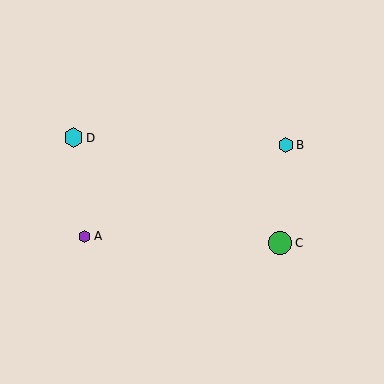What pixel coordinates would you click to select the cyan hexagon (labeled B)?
Click at (286, 145) to select the cyan hexagon B.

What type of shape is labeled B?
Shape B is a cyan hexagon.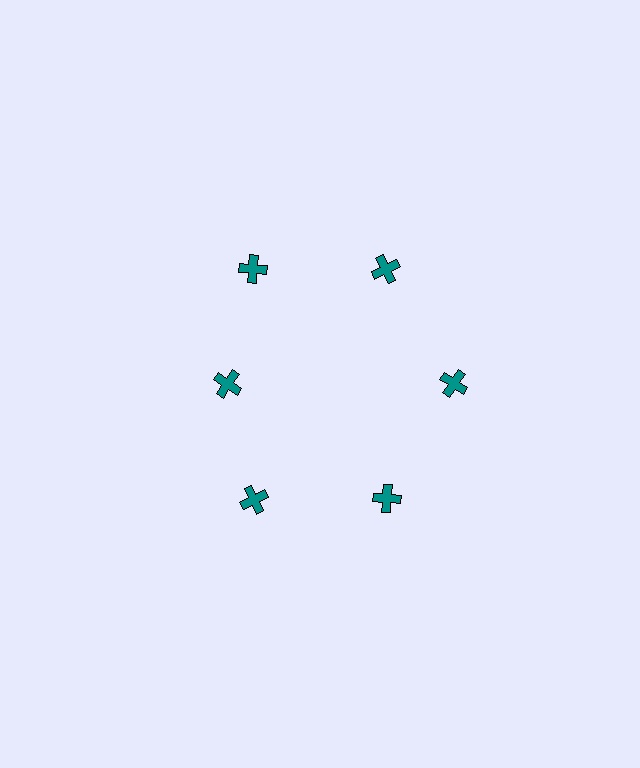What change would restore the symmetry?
The symmetry would be restored by moving it outward, back onto the ring so that all 6 crosses sit at equal angles and equal distance from the center.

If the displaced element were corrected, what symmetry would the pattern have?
It would have 6-fold rotational symmetry — the pattern would map onto itself every 60 degrees.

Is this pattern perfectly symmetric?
No. The 6 teal crosses are arranged in a ring, but one element near the 9 o'clock position is pulled inward toward the center, breaking the 6-fold rotational symmetry.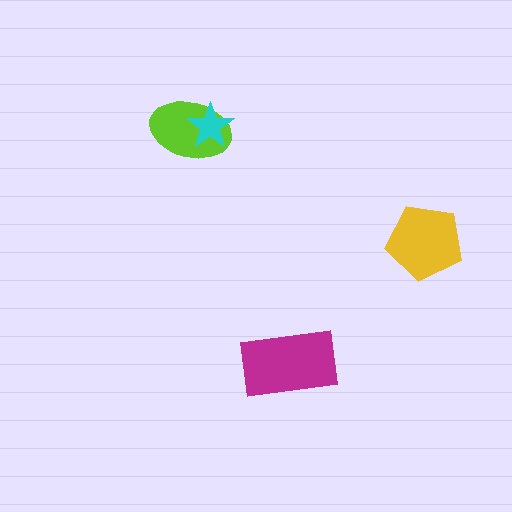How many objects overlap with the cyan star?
1 object overlaps with the cyan star.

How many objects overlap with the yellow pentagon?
0 objects overlap with the yellow pentagon.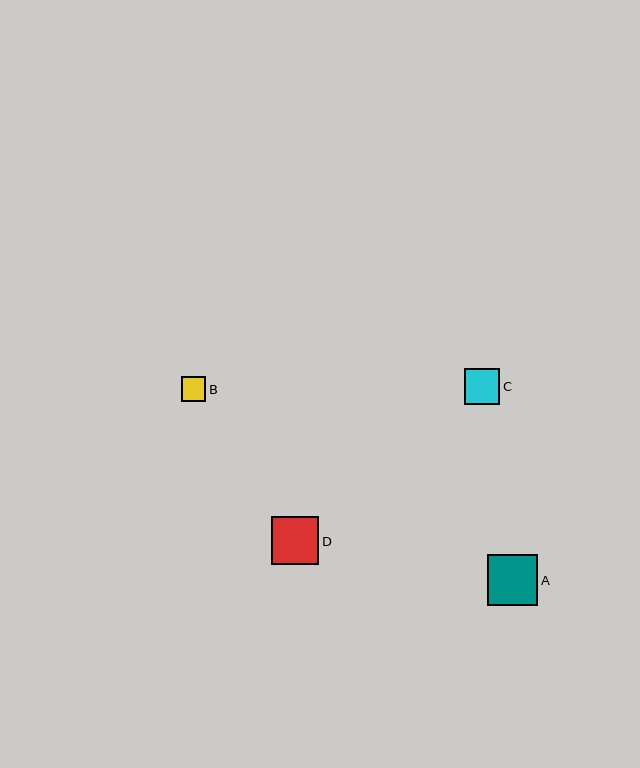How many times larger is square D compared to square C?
Square D is approximately 1.3 times the size of square C.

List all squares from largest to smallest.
From largest to smallest: A, D, C, B.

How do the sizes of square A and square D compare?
Square A and square D are approximately the same size.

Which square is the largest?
Square A is the largest with a size of approximately 50 pixels.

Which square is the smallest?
Square B is the smallest with a size of approximately 25 pixels.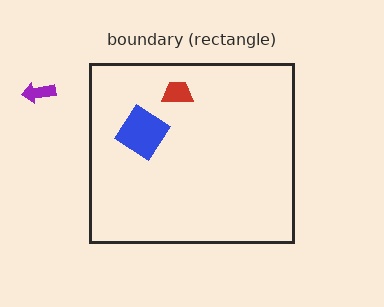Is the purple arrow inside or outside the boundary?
Outside.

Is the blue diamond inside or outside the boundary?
Inside.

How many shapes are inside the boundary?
2 inside, 1 outside.